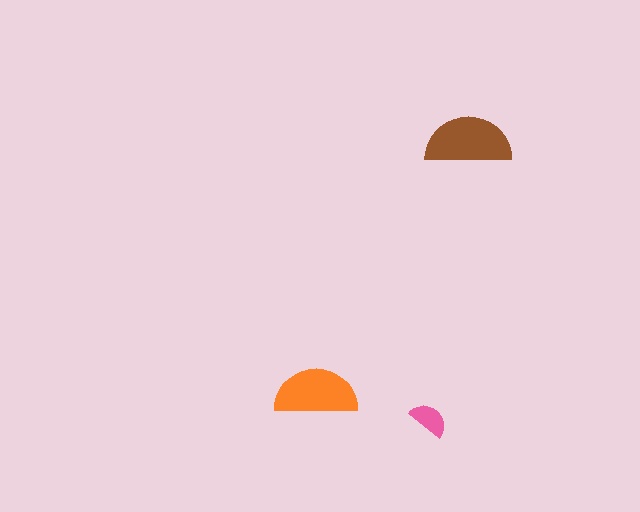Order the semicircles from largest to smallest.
the brown one, the orange one, the pink one.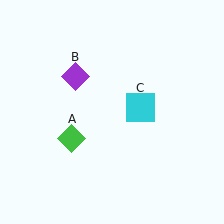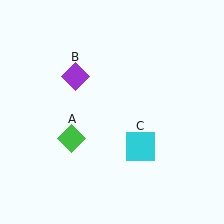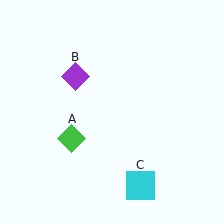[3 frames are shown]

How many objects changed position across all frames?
1 object changed position: cyan square (object C).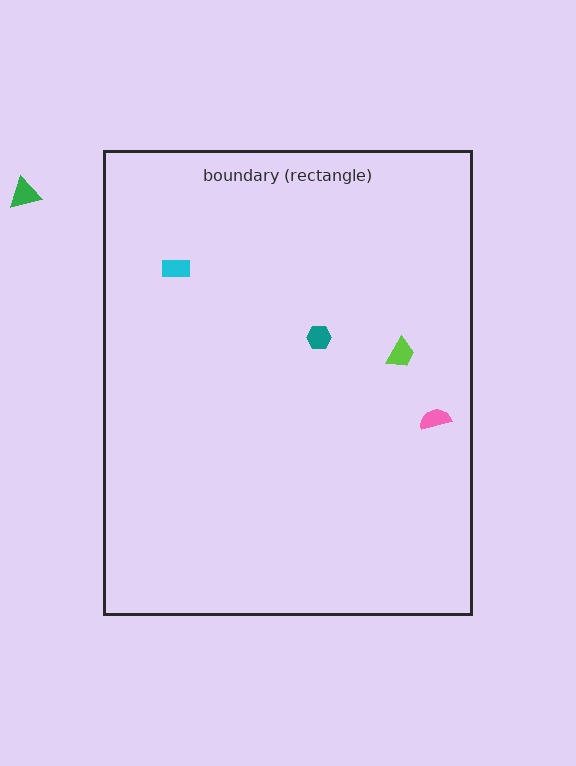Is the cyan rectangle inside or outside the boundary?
Inside.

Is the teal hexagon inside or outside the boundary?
Inside.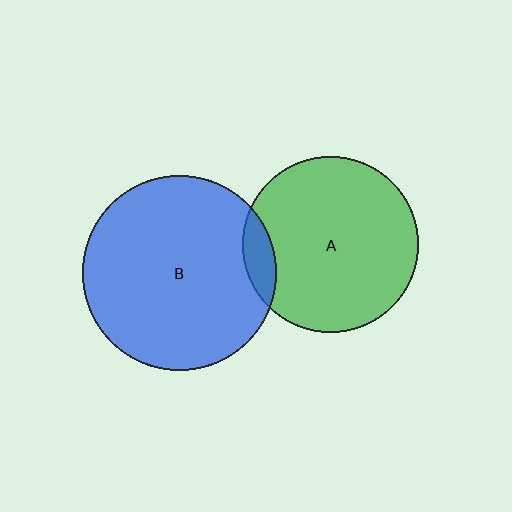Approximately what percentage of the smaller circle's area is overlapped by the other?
Approximately 10%.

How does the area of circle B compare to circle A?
Approximately 1.2 times.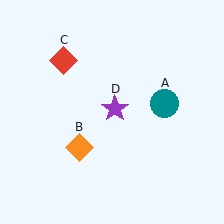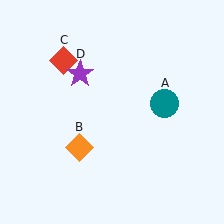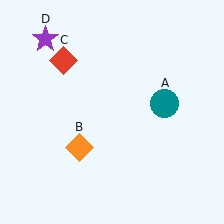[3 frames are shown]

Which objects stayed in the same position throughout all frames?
Teal circle (object A) and orange diamond (object B) and red diamond (object C) remained stationary.